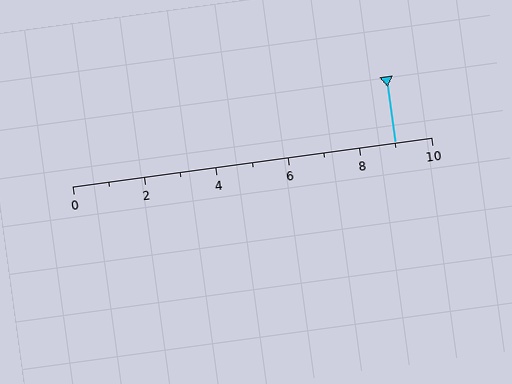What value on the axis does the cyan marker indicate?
The marker indicates approximately 9.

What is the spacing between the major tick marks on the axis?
The major ticks are spaced 2 apart.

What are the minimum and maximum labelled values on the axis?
The axis runs from 0 to 10.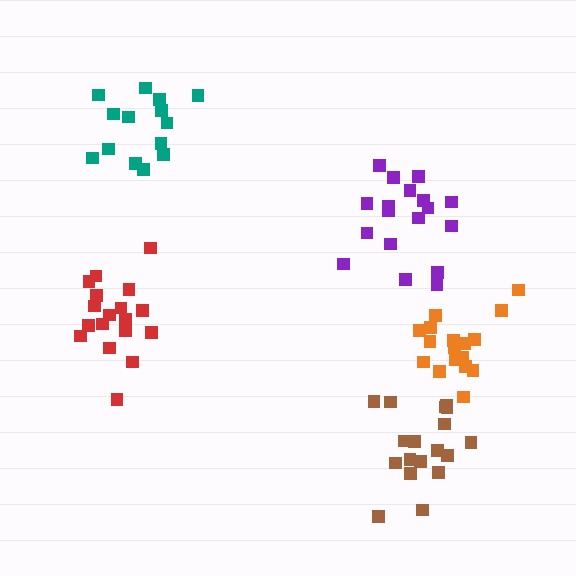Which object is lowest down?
The brown cluster is bottommost.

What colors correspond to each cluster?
The clusters are colored: red, orange, brown, teal, purple.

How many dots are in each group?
Group 1: 18 dots, Group 2: 17 dots, Group 3: 18 dots, Group 4: 14 dots, Group 5: 18 dots (85 total).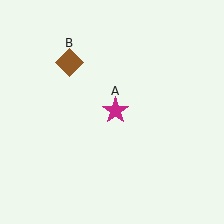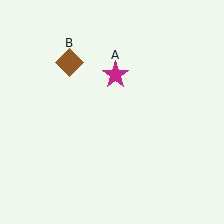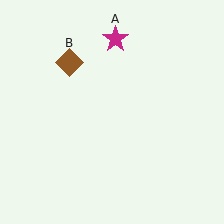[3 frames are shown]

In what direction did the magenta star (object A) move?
The magenta star (object A) moved up.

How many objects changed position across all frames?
1 object changed position: magenta star (object A).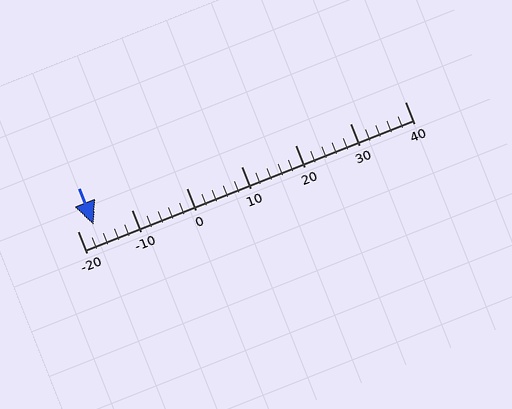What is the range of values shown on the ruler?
The ruler shows values from -20 to 40.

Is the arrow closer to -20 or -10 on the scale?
The arrow is closer to -20.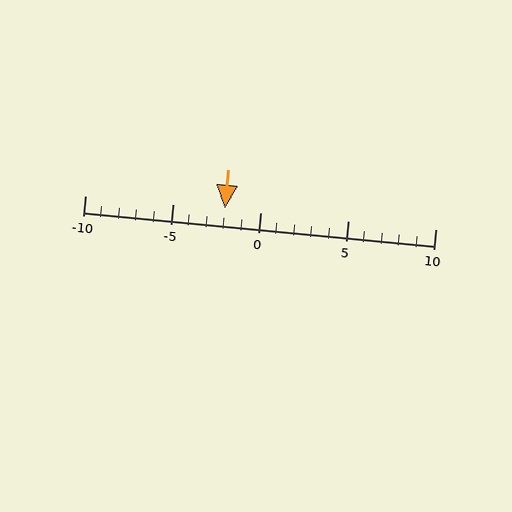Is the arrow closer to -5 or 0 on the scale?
The arrow is closer to 0.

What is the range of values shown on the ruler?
The ruler shows values from -10 to 10.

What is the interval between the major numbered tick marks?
The major tick marks are spaced 5 units apart.